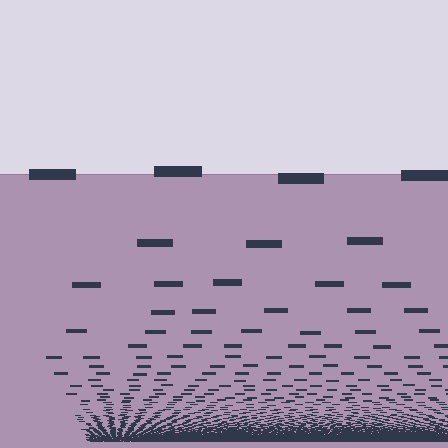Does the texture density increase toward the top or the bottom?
Density increases toward the bottom.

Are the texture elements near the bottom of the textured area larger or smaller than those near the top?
Smaller. The gradient is inverted — elements near the bottom are smaller and denser.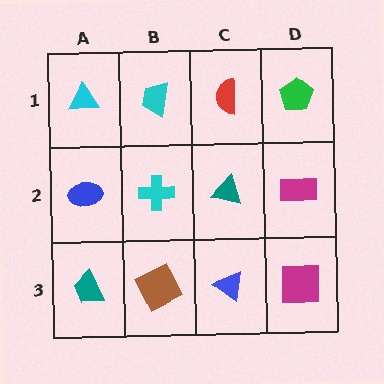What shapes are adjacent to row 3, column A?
A blue ellipse (row 2, column A), a brown square (row 3, column B).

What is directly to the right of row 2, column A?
A cyan cross.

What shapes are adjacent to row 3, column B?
A cyan cross (row 2, column B), a teal trapezoid (row 3, column A), a blue triangle (row 3, column C).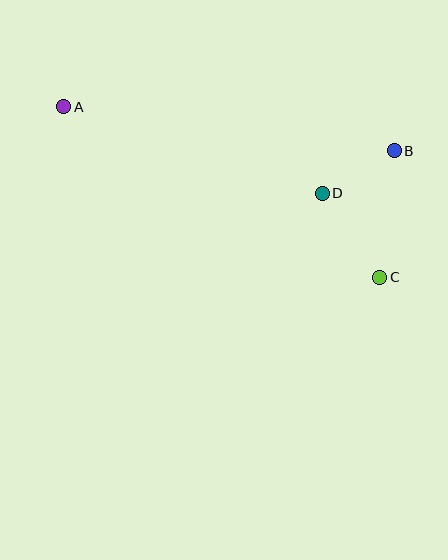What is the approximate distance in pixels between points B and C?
The distance between B and C is approximately 127 pixels.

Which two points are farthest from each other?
Points A and C are farthest from each other.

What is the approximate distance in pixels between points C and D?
The distance between C and D is approximately 102 pixels.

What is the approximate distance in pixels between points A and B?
The distance between A and B is approximately 334 pixels.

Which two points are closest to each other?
Points B and D are closest to each other.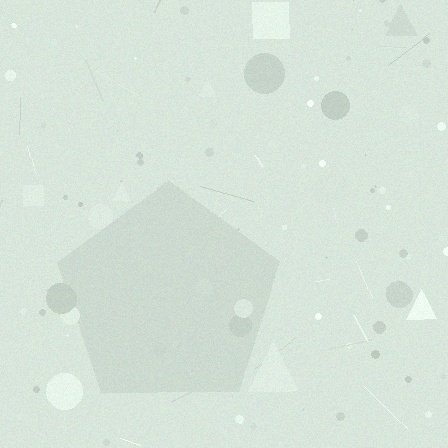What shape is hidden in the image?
A pentagon is hidden in the image.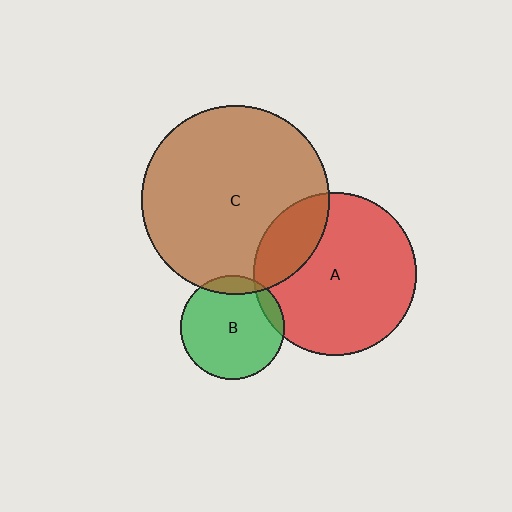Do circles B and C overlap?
Yes.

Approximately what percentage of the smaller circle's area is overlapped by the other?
Approximately 10%.